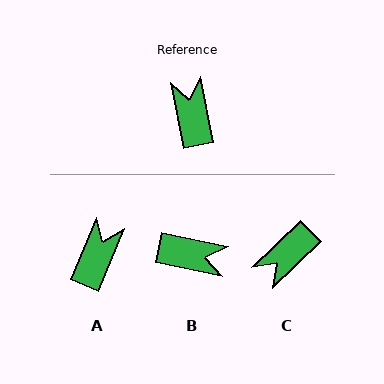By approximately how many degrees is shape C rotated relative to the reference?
Approximately 123 degrees counter-clockwise.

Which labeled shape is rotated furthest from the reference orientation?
C, about 123 degrees away.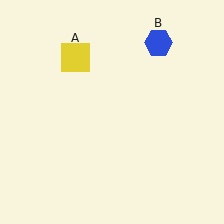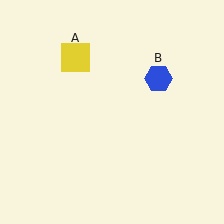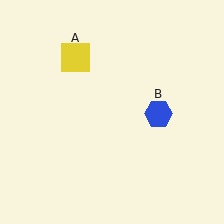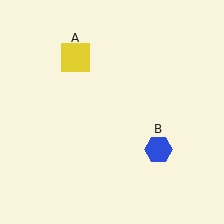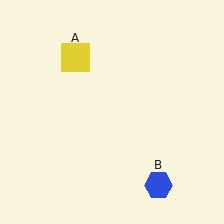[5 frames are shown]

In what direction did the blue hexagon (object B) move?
The blue hexagon (object B) moved down.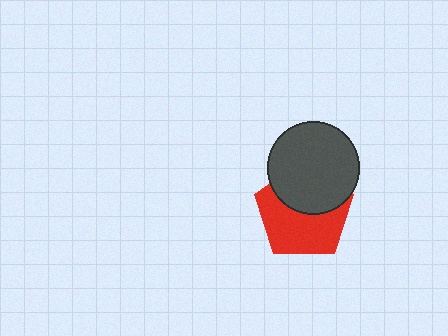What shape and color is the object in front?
The object in front is a dark gray circle.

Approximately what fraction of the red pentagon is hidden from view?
Roughly 43% of the red pentagon is hidden behind the dark gray circle.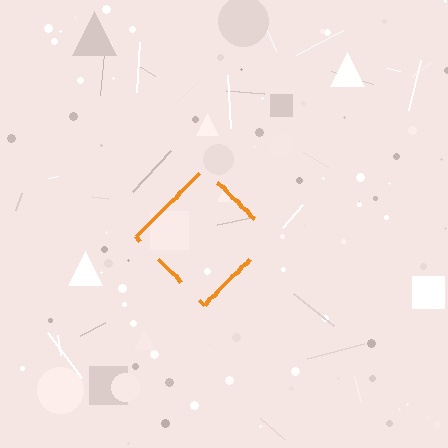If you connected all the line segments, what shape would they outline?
They would outline a diamond.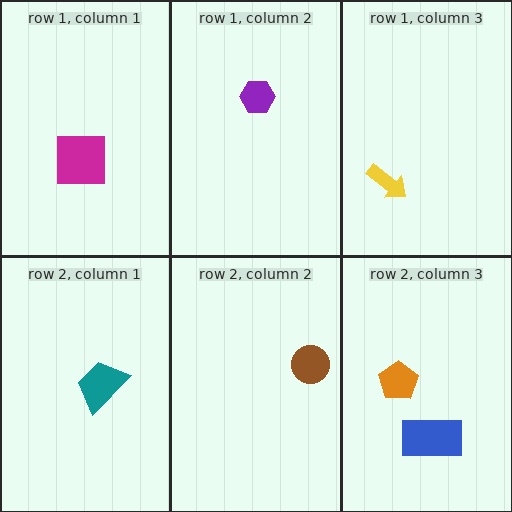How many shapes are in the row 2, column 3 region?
2.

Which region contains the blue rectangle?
The row 2, column 3 region.